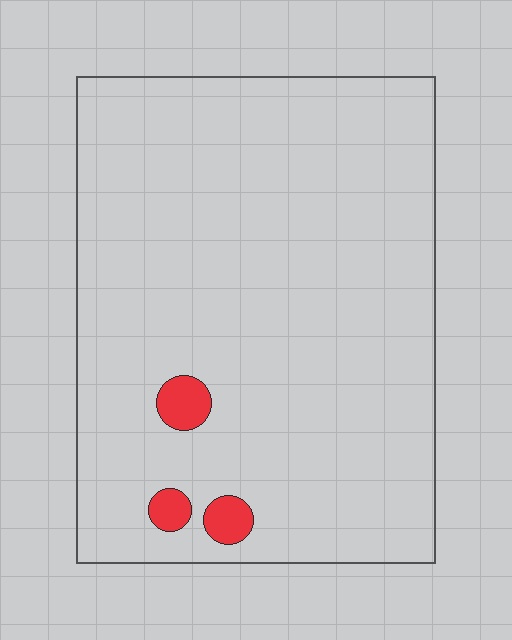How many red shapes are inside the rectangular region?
3.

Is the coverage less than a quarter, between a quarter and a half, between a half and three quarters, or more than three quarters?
Less than a quarter.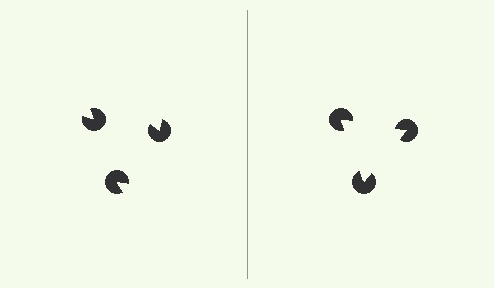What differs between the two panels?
The pac-man discs are positioned identically on both sides; only the wedge orientations differ. On the right they align to a triangle; on the left they are misaligned.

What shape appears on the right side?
An illusory triangle.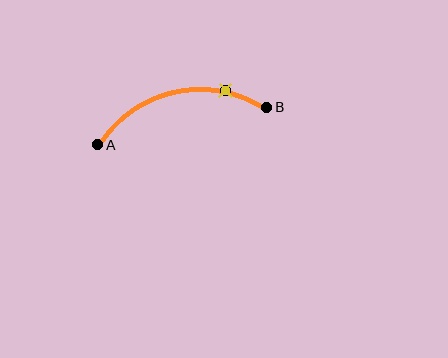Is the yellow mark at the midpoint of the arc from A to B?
No. The yellow mark lies on the arc but is closer to endpoint B. The arc midpoint would be at the point on the curve equidistant along the arc from both A and B.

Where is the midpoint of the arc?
The arc midpoint is the point on the curve farthest from the straight line joining A and B. It sits above that line.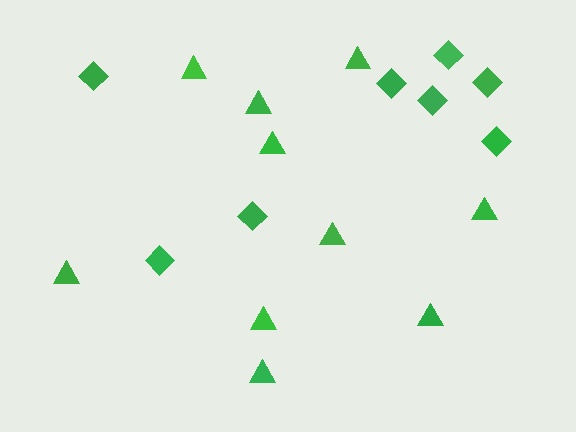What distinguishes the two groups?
There are 2 groups: one group of triangles (10) and one group of diamonds (8).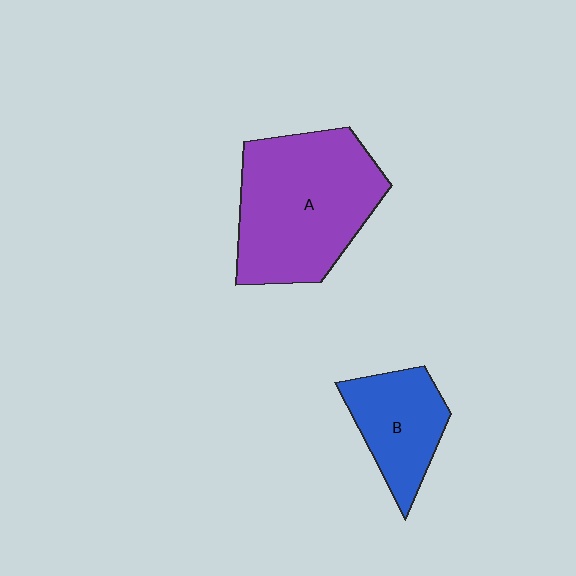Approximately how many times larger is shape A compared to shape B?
Approximately 2.0 times.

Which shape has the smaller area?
Shape B (blue).